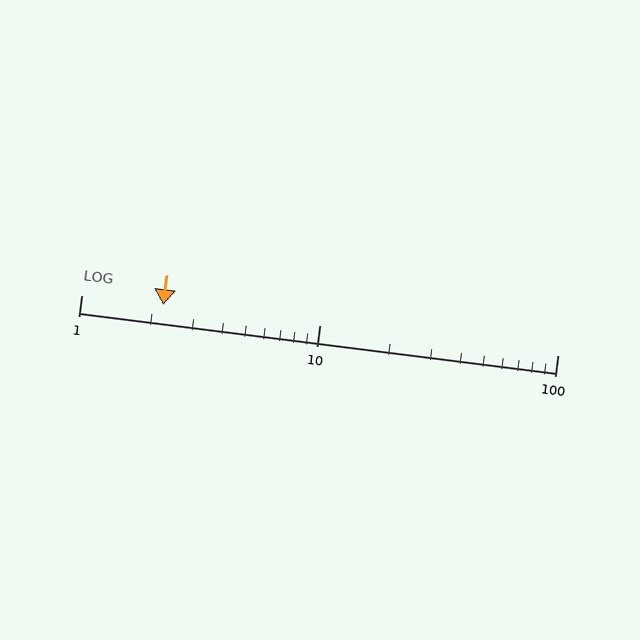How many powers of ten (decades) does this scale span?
The scale spans 2 decades, from 1 to 100.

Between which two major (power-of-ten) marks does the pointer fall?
The pointer is between 1 and 10.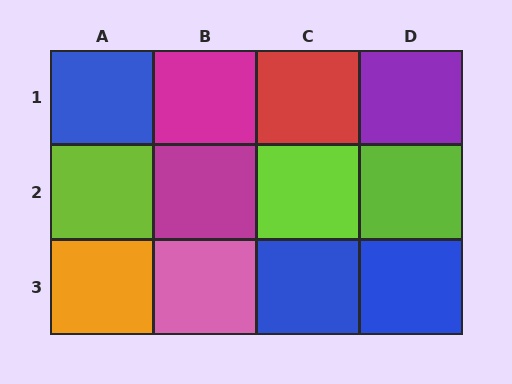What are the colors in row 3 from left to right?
Orange, pink, blue, blue.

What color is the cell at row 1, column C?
Red.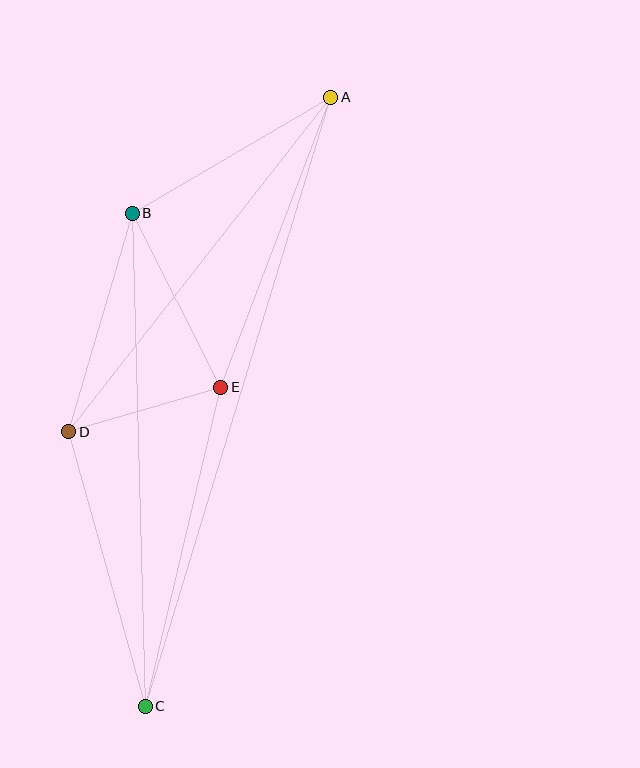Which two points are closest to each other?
Points D and E are closest to each other.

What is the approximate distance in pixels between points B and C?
The distance between B and C is approximately 493 pixels.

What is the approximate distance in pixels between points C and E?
The distance between C and E is approximately 328 pixels.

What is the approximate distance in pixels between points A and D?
The distance between A and D is approximately 425 pixels.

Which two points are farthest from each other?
Points A and C are farthest from each other.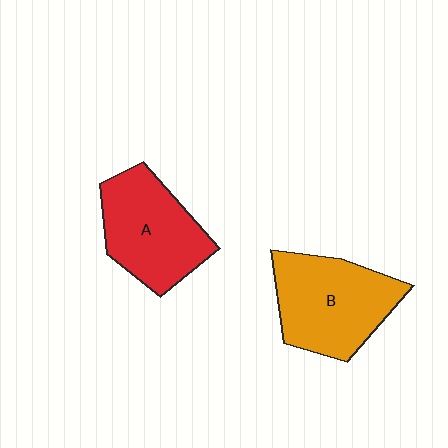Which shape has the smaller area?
Shape A (red).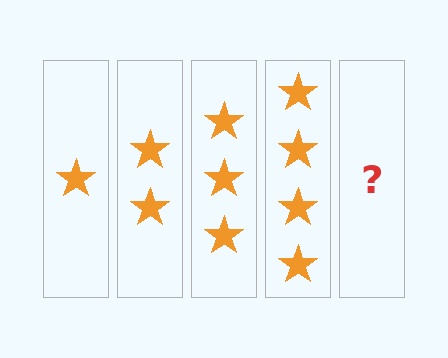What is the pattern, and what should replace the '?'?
The pattern is that each step adds one more star. The '?' should be 5 stars.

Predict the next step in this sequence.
The next step is 5 stars.